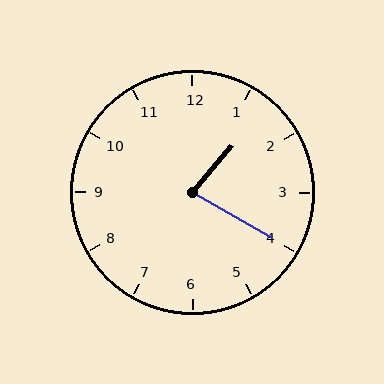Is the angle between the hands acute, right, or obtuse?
It is acute.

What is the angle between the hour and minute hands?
Approximately 80 degrees.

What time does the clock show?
1:20.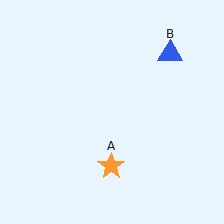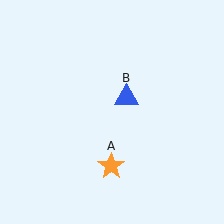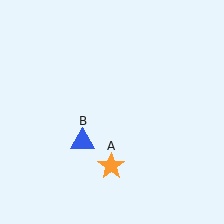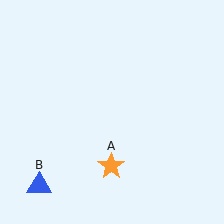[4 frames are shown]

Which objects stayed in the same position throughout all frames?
Orange star (object A) remained stationary.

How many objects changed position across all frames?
1 object changed position: blue triangle (object B).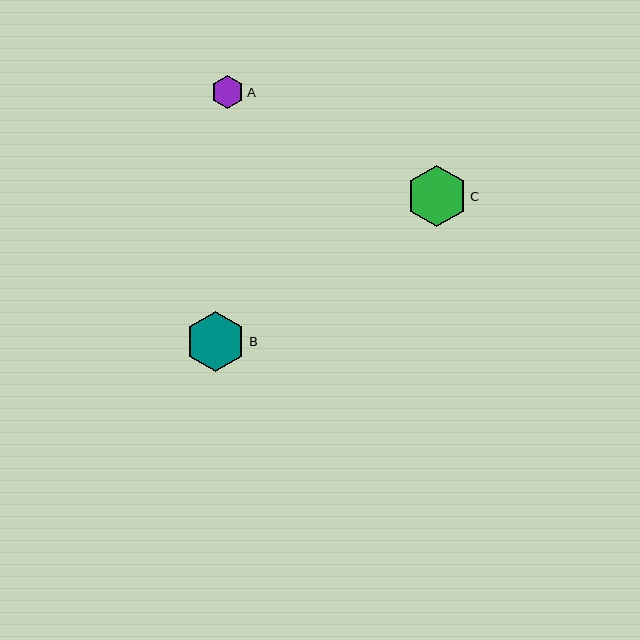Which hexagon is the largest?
Hexagon C is the largest with a size of approximately 61 pixels.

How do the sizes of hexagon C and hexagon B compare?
Hexagon C and hexagon B are approximately the same size.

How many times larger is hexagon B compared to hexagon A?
Hexagon B is approximately 1.9 times the size of hexagon A.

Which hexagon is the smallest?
Hexagon A is the smallest with a size of approximately 33 pixels.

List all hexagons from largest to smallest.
From largest to smallest: C, B, A.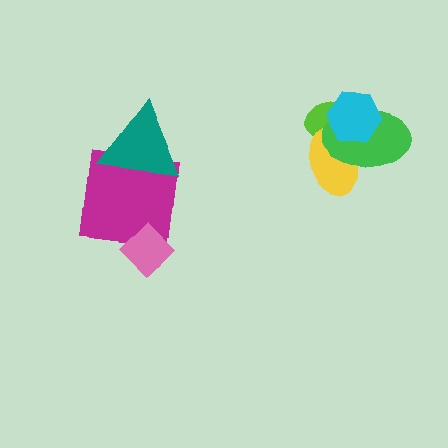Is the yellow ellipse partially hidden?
Yes, it is partially covered by another shape.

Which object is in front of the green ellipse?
The cyan hexagon is in front of the green ellipse.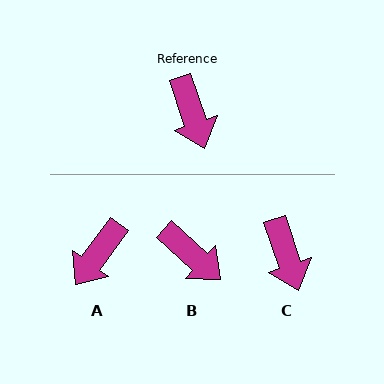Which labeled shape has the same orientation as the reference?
C.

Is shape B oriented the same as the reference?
No, it is off by about 29 degrees.